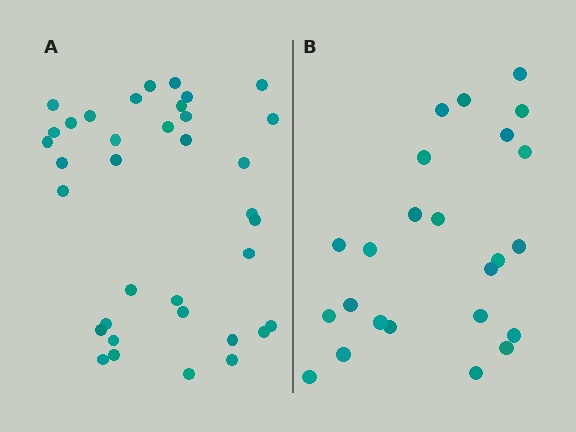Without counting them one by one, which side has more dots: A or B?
Region A (the left region) has more dots.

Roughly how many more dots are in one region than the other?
Region A has roughly 12 or so more dots than region B.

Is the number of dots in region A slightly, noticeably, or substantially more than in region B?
Region A has substantially more. The ratio is roughly 1.5 to 1.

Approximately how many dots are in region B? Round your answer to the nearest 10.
About 20 dots. (The exact count is 24, which rounds to 20.)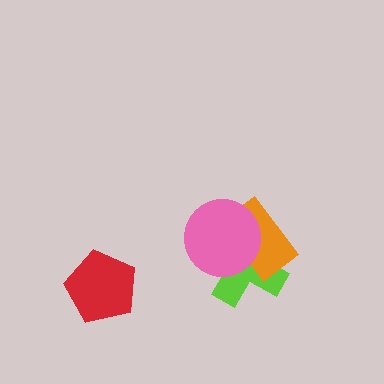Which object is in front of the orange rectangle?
The pink circle is in front of the orange rectangle.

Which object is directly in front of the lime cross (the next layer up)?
The orange rectangle is directly in front of the lime cross.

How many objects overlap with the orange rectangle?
2 objects overlap with the orange rectangle.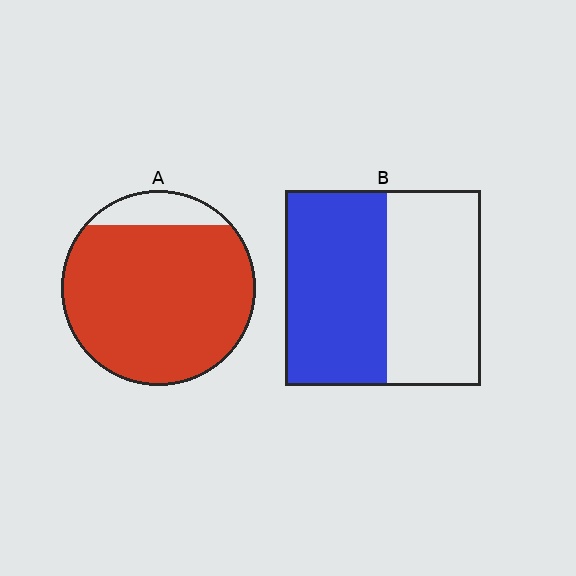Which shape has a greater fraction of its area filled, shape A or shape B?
Shape A.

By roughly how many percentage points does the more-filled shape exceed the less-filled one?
By roughly 35 percentage points (A over B).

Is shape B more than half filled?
Roughly half.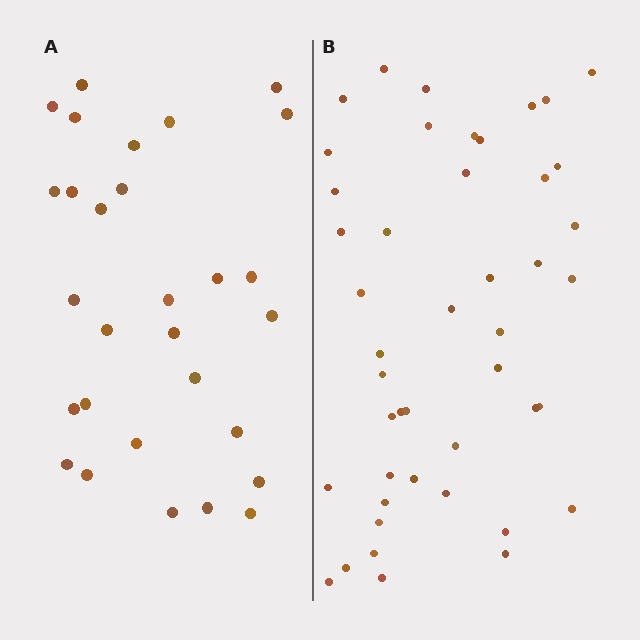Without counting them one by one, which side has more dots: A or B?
Region B (the right region) has more dots.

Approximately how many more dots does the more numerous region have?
Region B has approximately 15 more dots than region A.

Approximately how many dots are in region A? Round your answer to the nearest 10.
About 30 dots. (The exact count is 29, which rounds to 30.)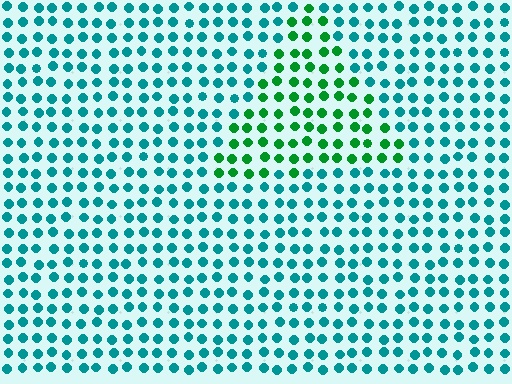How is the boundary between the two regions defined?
The boundary is defined purely by a slight shift in hue (about 45 degrees). Spacing, size, and orientation are identical on both sides.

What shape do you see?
I see a triangle.